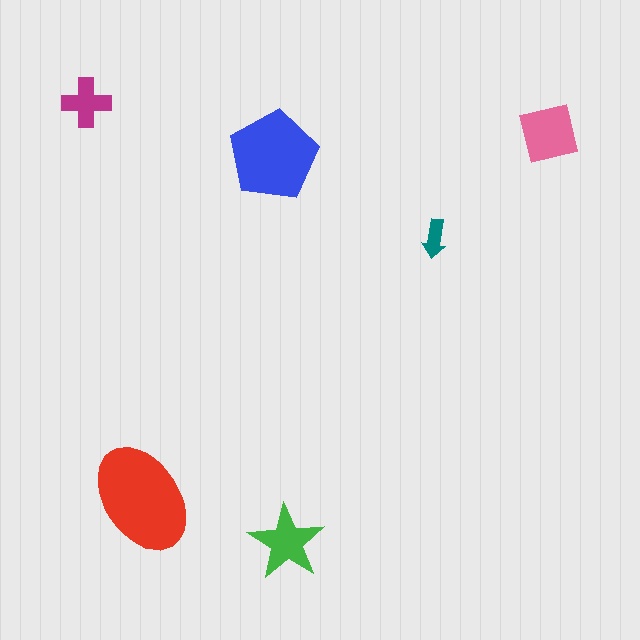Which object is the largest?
The red ellipse.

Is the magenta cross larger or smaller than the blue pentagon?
Smaller.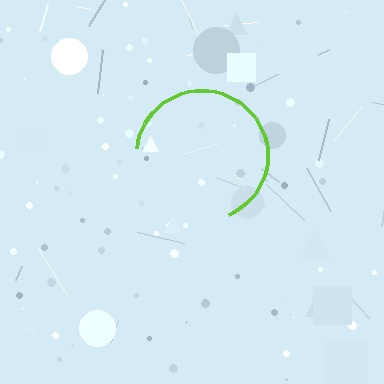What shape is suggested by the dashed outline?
The dashed outline suggests a circle.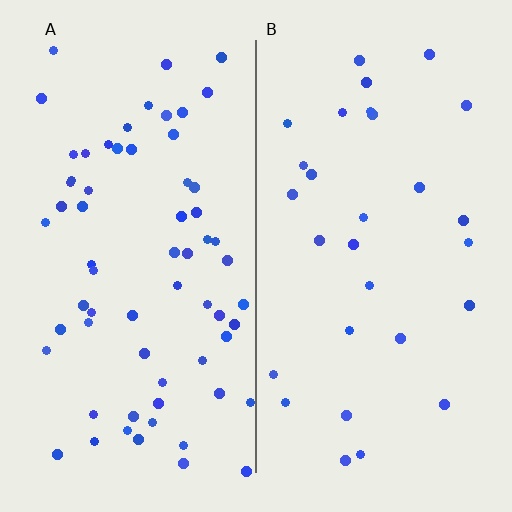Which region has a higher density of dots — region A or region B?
A (the left).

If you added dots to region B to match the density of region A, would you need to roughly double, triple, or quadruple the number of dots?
Approximately double.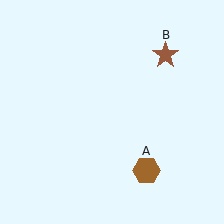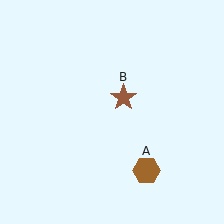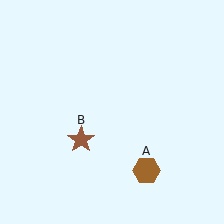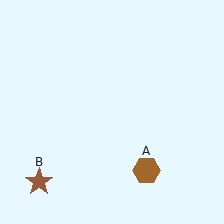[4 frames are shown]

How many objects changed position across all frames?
1 object changed position: brown star (object B).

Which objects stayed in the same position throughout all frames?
Brown hexagon (object A) remained stationary.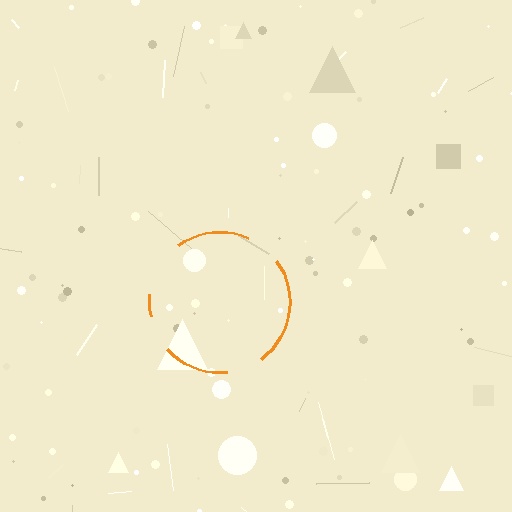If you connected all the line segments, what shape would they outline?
They would outline a circle.